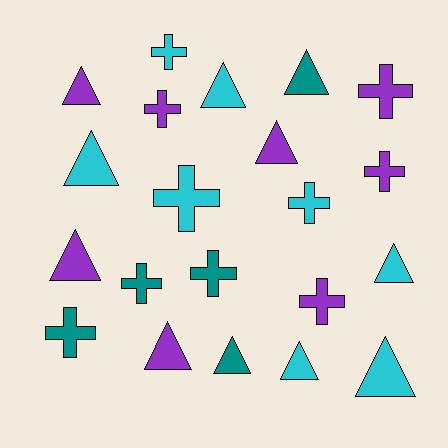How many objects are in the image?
There are 21 objects.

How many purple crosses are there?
There are 4 purple crosses.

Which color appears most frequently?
Purple, with 8 objects.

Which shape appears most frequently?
Triangle, with 11 objects.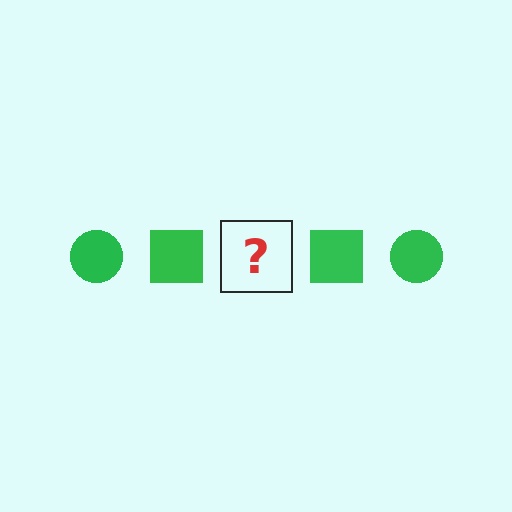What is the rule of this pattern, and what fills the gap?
The rule is that the pattern cycles through circle, square shapes in green. The gap should be filled with a green circle.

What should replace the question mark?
The question mark should be replaced with a green circle.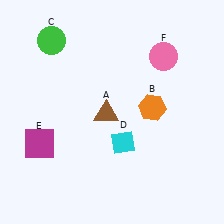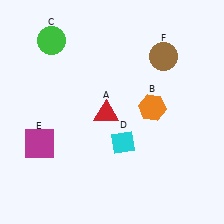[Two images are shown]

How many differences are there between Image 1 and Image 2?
There are 2 differences between the two images.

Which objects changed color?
A changed from brown to red. F changed from pink to brown.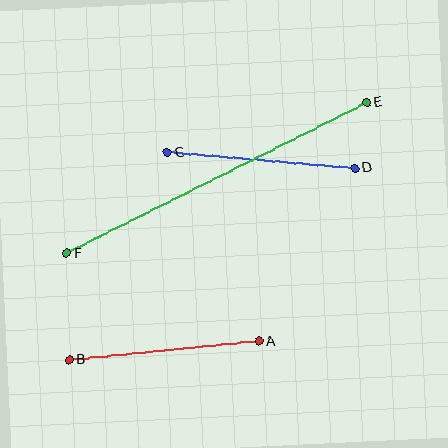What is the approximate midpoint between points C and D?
The midpoint is at approximately (261, 160) pixels.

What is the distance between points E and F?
The distance is approximately 336 pixels.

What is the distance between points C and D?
The distance is approximately 188 pixels.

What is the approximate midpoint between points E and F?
The midpoint is at approximately (217, 178) pixels.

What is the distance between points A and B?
The distance is approximately 190 pixels.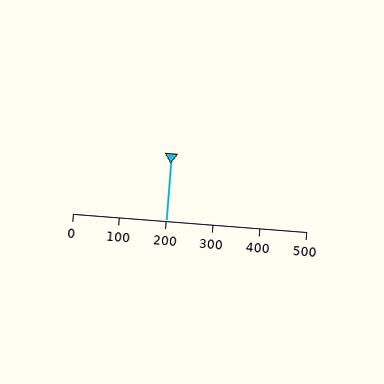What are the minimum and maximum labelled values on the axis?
The axis runs from 0 to 500.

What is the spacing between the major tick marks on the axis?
The major ticks are spaced 100 apart.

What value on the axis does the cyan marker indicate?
The marker indicates approximately 200.